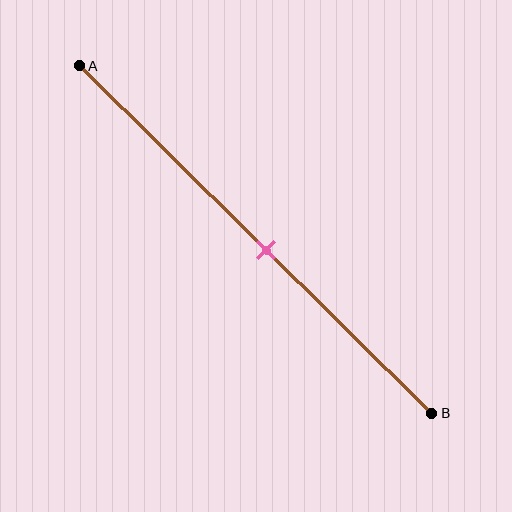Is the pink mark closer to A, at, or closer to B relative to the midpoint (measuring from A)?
The pink mark is closer to point B than the midpoint of segment AB.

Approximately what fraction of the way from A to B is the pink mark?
The pink mark is approximately 55% of the way from A to B.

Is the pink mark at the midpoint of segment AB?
No, the mark is at about 55% from A, not at the 50% midpoint.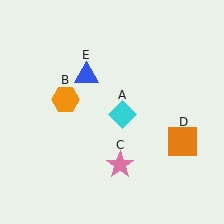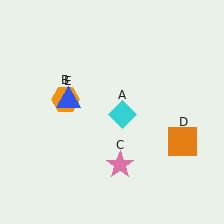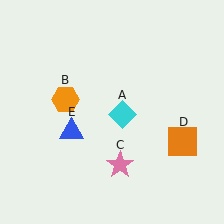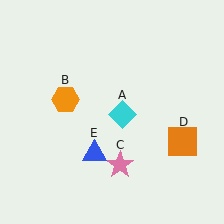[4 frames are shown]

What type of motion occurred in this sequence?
The blue triangle (object E) rotated counterclockwise around the center of the scene.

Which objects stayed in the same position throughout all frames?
Cyan diamond (object A) and orange hexagon (object B) and pink star (object C) and orange square (object D) remained stationary.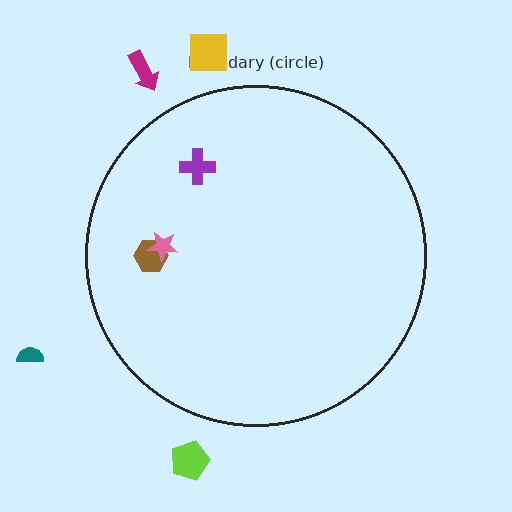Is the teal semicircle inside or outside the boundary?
Outside.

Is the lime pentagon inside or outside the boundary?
Outside.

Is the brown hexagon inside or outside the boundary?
Inside.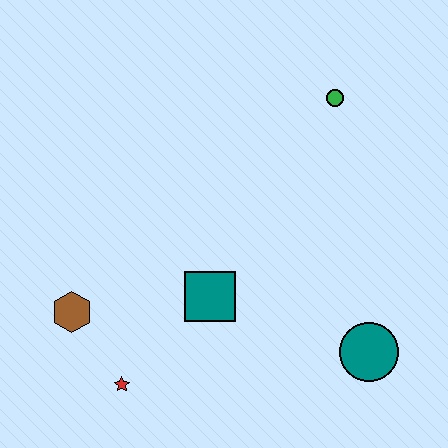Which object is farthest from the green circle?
The red star is farthest from the green circle.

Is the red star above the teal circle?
No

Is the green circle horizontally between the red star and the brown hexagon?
No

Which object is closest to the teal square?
The red star is closest to the teal square.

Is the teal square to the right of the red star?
Yes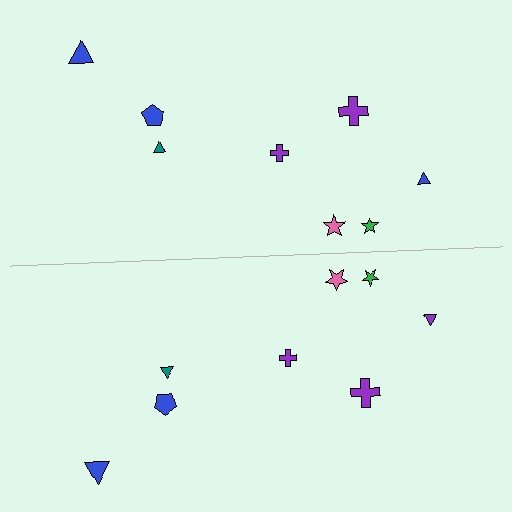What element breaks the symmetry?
The purple triangle on the bottom side breaks the symmetry — its mirror counterpart is blue.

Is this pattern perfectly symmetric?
No, the pattern is not perfectly symmetric. The purple triangle on the bottom side breaks the symmetry — its mirror counterpart is blue.